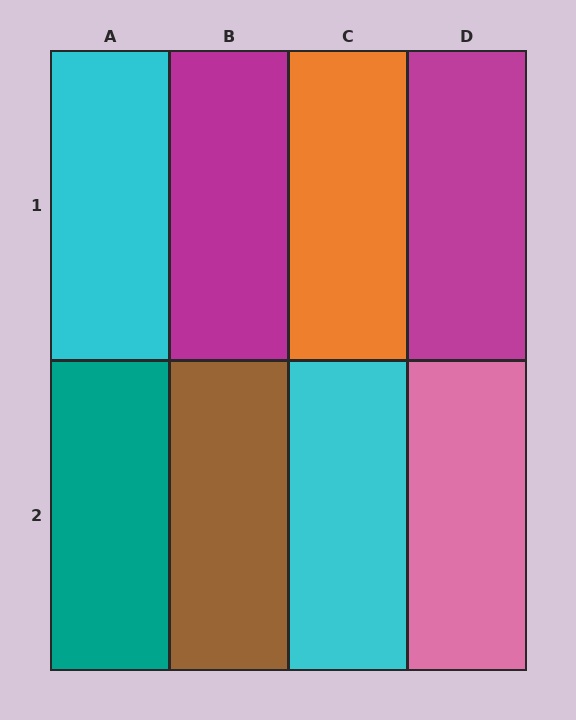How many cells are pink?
1 cell is pink.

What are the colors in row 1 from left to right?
Cyan, magenta, orange, magenta.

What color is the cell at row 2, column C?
Cyan.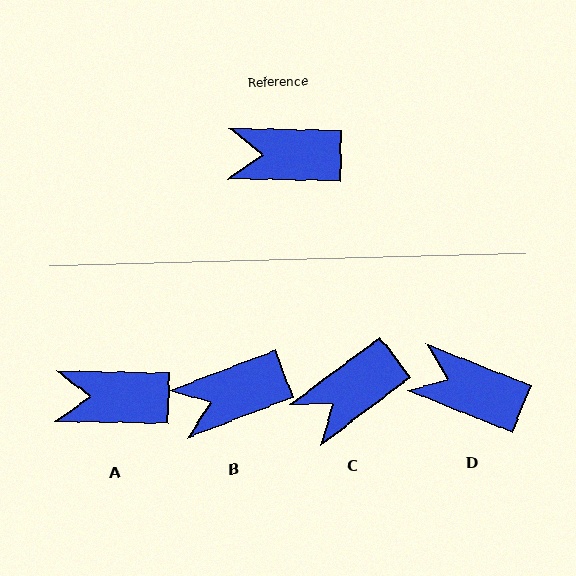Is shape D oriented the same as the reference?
No, it is off by about 21 degrees.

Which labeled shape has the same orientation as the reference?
A.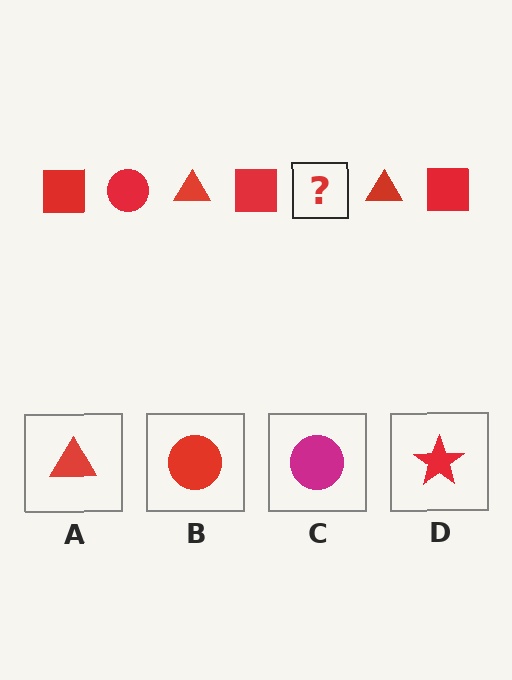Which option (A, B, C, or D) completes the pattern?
B.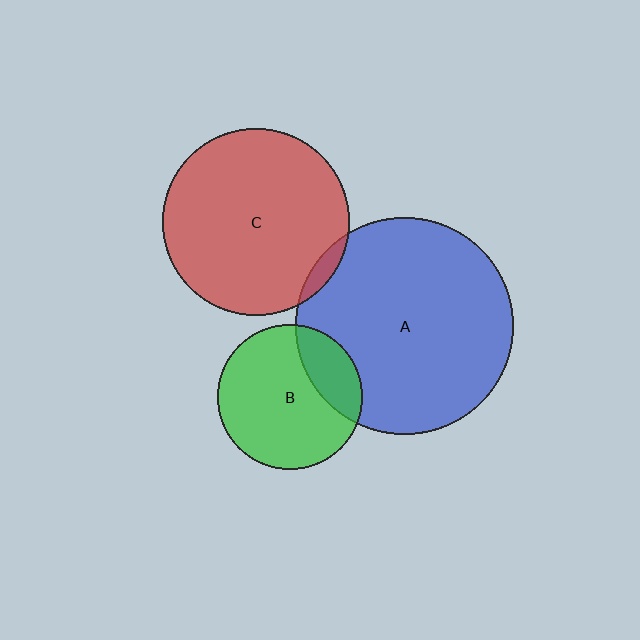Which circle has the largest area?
Circle A (blue).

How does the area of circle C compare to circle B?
Approximately 1.7 times.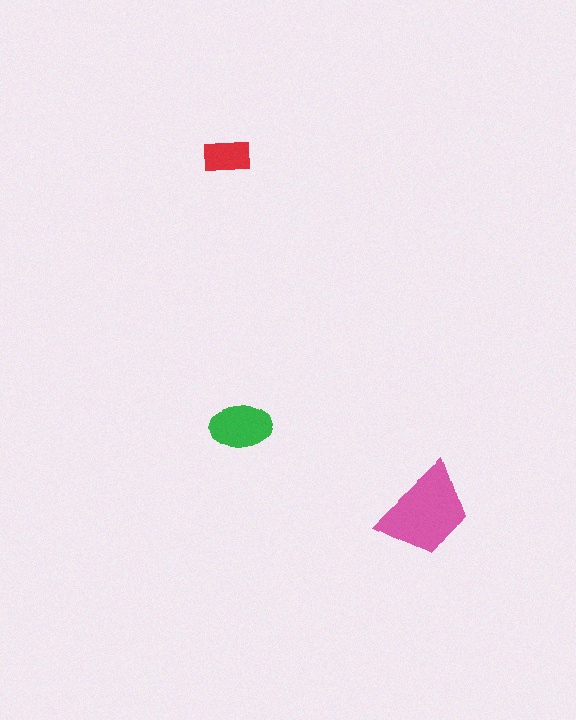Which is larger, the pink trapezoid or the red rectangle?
The pink trapezoid.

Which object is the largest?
The pink trapezoid.